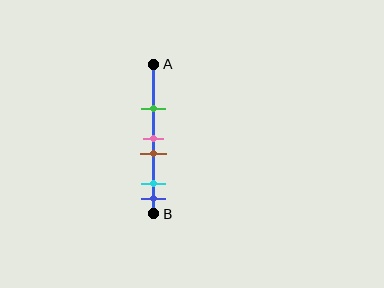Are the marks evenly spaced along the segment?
No, the marks are not evenly spaced.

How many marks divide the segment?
There are 5 marks dividing the segment.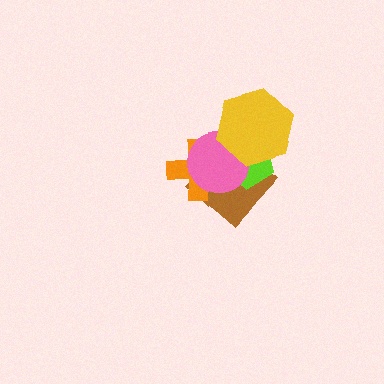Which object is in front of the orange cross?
The pink circle is in front of the orange cross.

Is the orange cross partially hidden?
Yes, it is partially covered by another shape.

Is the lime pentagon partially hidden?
Yes, it is partially covered by another shape.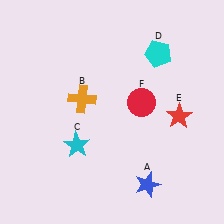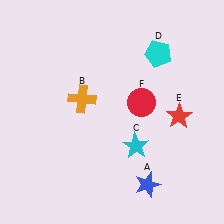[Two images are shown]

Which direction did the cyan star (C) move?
The cyan star (C) moved right.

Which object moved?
The cyan star (C) moved right.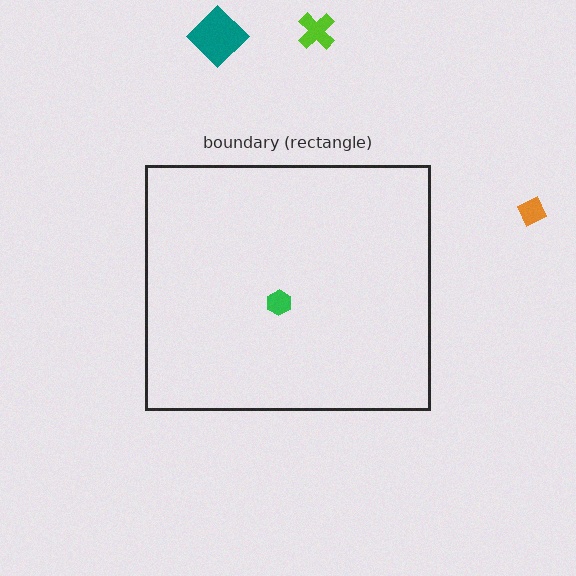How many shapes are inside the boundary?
1 inside, 3 outside.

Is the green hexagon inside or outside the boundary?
Inside.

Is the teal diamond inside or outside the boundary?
Outside.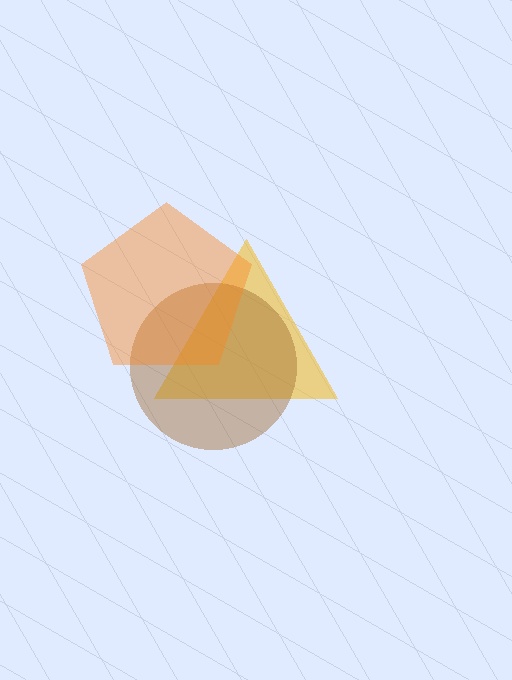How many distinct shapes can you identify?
There are 3 distinct shapes: a yellow triangle, a brown circle, an orange pentagon.